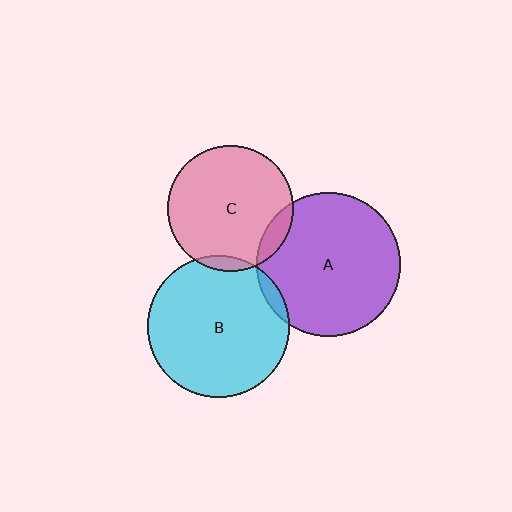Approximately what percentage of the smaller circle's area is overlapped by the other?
Approximately 5%.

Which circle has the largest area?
Circle A (purple).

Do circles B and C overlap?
Yes.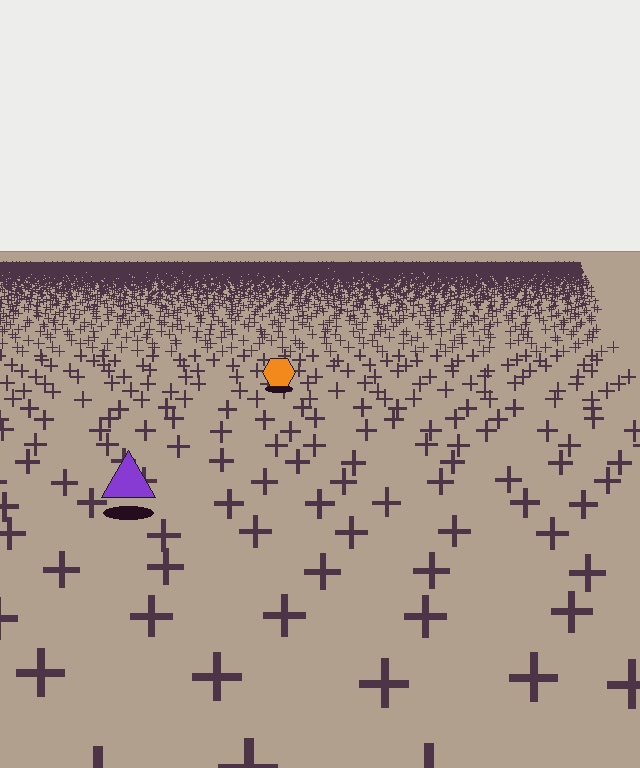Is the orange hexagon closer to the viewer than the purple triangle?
No. The purple triangle is closer — you can tell from the texture gradient: the ground texture is coarser near it.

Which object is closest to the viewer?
The purple triangle is closest. The texture marks near it are larger and more spread out.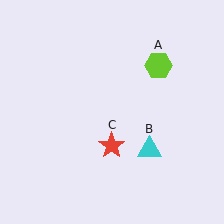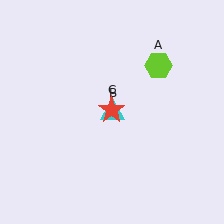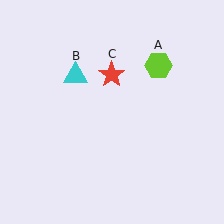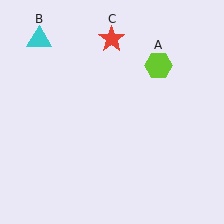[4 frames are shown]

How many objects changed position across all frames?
2 objects changed position: cyan triangle (object B), red star (object C).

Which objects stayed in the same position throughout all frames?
Lime hexagon (object A) remained stationary.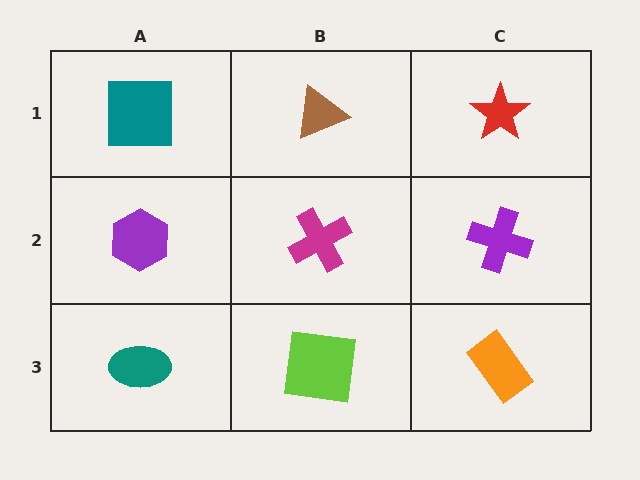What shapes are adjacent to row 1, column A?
A purple hexagon (row 2, column A), a brown triangle (row 1, column B).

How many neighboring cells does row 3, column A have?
2.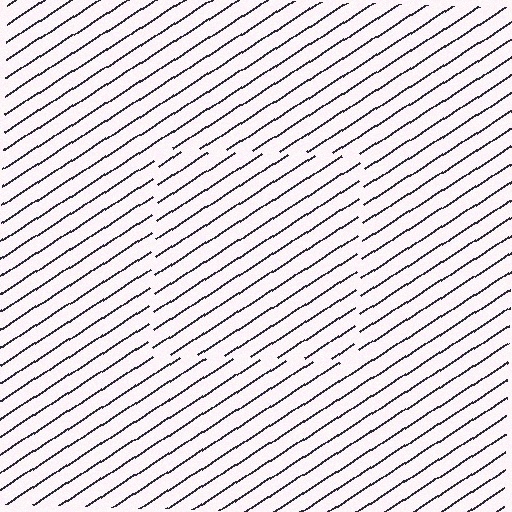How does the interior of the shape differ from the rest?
The interior of the shape contains the same grating, shifted by half a period — the contour is defined by the phase discontinuity where line-ends from the inner and outer gratings abut.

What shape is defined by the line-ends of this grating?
An illusory square. The interior of the shape contains the same grating, shifted by half a period — the contour is defined by the phase discontinuity where line-ends from the inner and outer gratings abut.